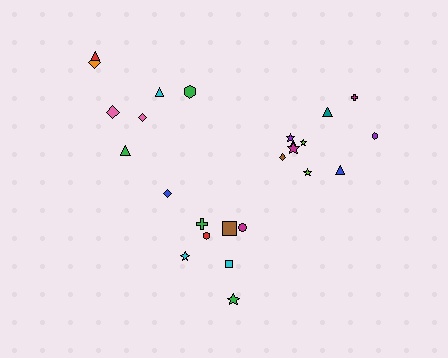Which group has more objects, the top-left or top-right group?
The top-right group.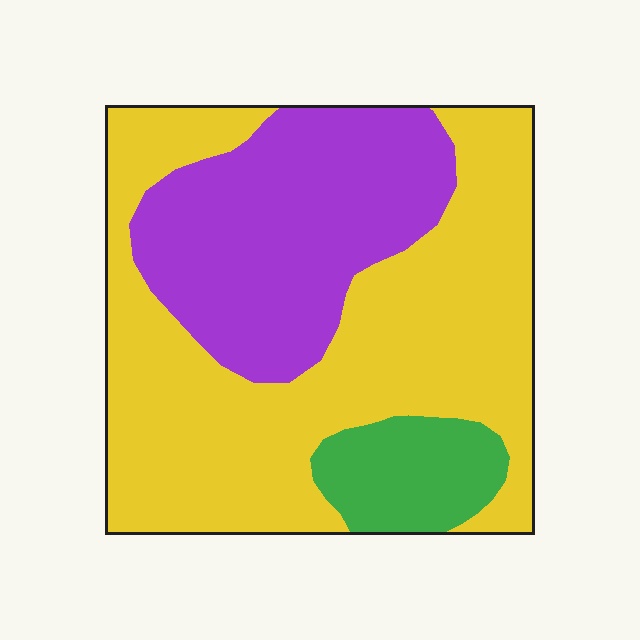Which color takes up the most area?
Yellow, at roughly 60%.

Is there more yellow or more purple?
Yellow.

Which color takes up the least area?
Green, at roughly 10%.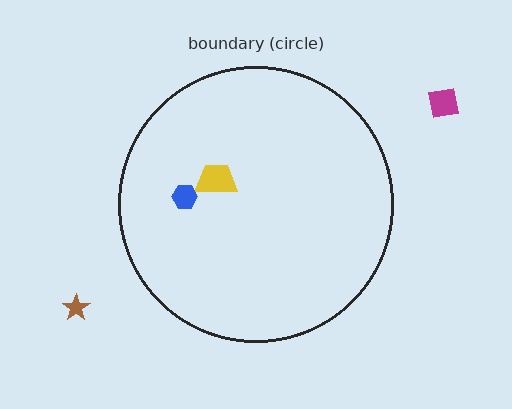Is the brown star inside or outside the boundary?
Outside.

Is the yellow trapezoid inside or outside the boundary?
Inside.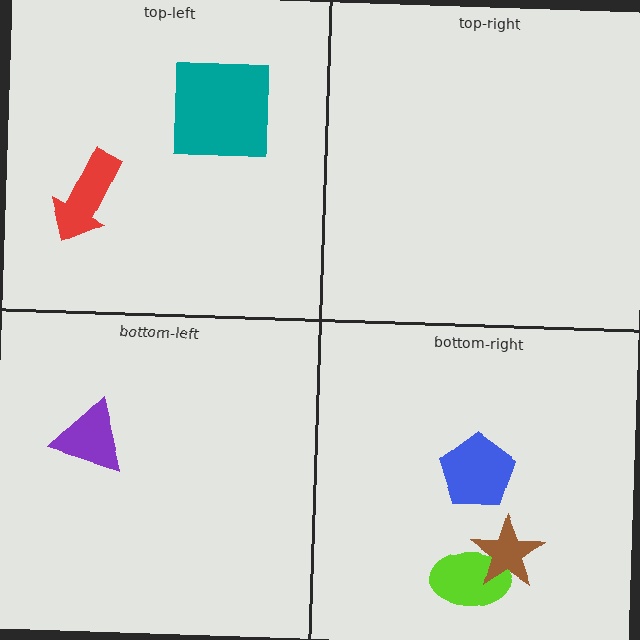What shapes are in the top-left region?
The red arrow, the teal square.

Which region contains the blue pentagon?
The bottom-right region.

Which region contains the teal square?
The top-left region.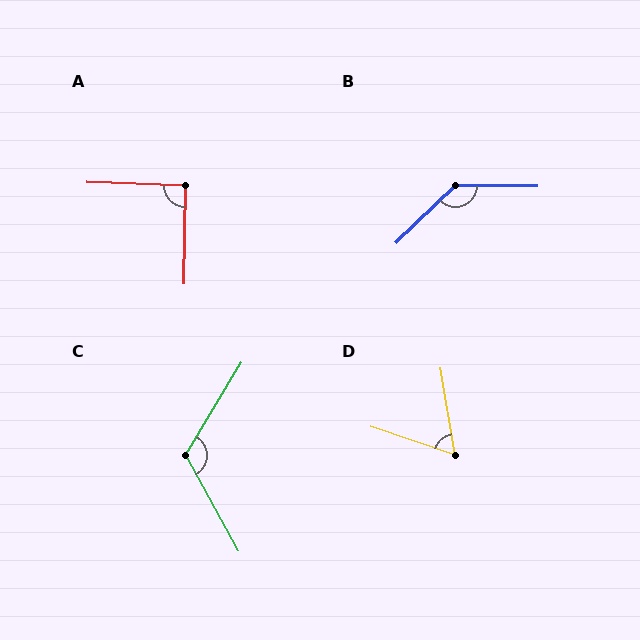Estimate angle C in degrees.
Approximately 120 degrees.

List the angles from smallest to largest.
D (63°), A (91°), C (120°), B (136°).